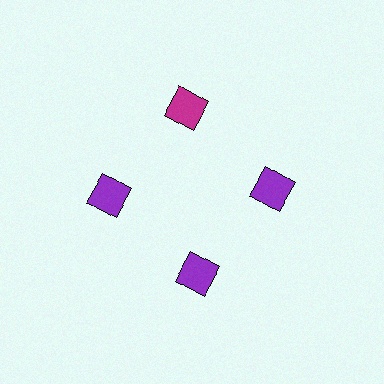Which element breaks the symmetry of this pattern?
The magenta diamond at roughly the 12 o'clock position breaks the symmetry. All other shapes are purple diamonds.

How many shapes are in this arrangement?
There are 4 shapes arranged in a ring pattern.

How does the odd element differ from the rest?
It has a different color: magenta instead of purple.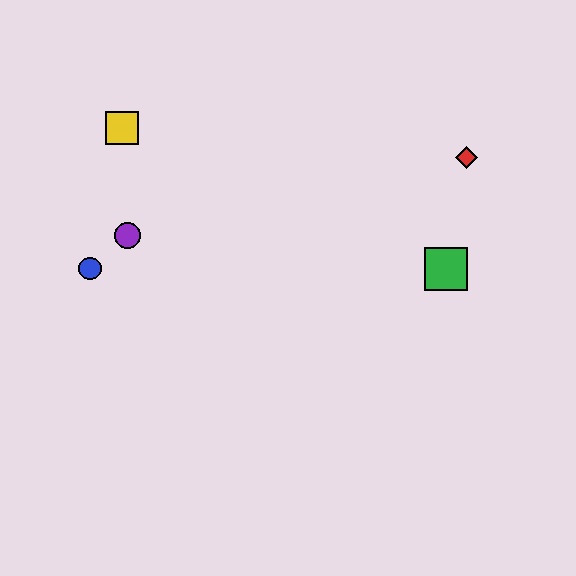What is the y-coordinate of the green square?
The green square is at y≈269.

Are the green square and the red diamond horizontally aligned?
No, the green square is at y≈269 and the red diamond is at y≈157.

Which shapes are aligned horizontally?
The blue circle, the green square are aligned horizontally.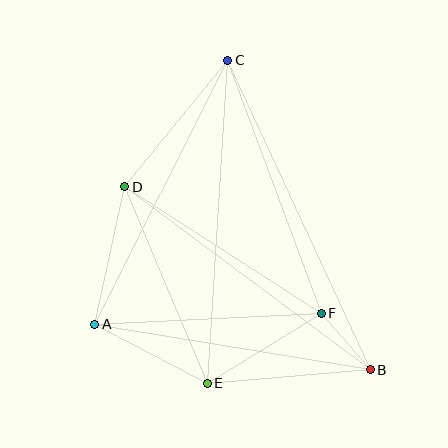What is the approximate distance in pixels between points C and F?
The distance between C and F is approximately 269 pixels.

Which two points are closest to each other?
Points B and F are closest to each other.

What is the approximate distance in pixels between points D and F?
The distance between D and F is approximately 234 pixels.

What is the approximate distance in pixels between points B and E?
The distance between B and E is approximately 163 pixels.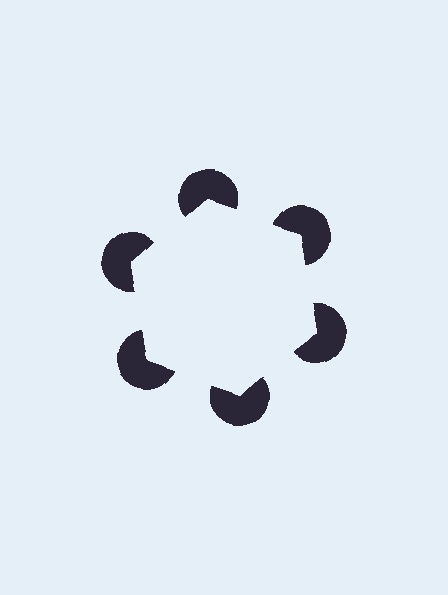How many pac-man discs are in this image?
There are 6 — one at each vertex of the illusory hexagon.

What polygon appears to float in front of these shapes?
An illusory hexagon — its edges are inferred from the aligned wedge cuts in the pac-man discs, not physically drawn.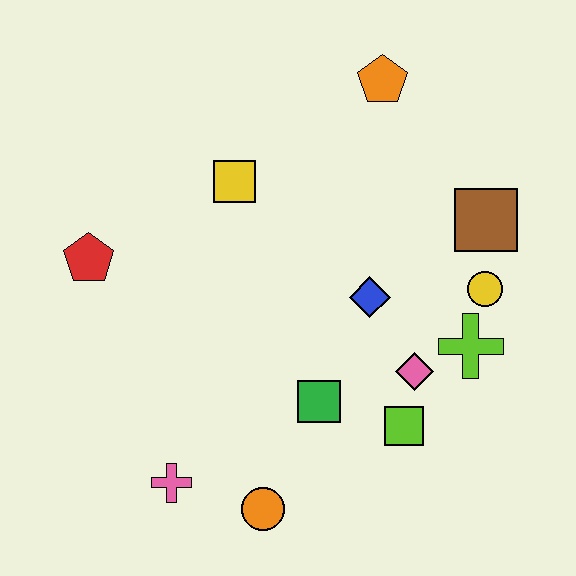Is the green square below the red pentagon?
Yes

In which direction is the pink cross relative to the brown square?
The pink cross is to the left of the brown square.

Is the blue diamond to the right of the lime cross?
No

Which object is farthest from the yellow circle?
The red pentagon is farthest from the yellow circle.